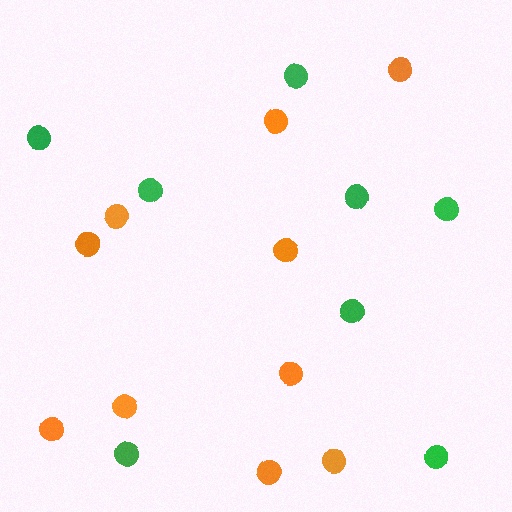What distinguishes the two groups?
There are 2 groups: one group of orange circles (10) and one group of green circles (8).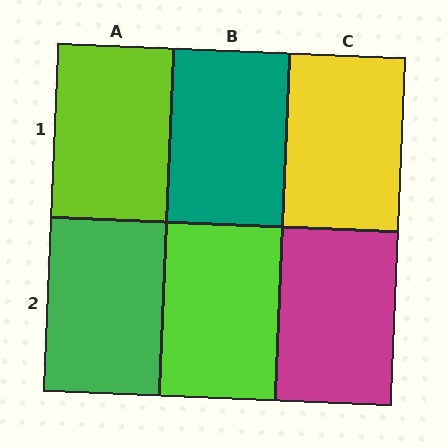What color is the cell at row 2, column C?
Magenta.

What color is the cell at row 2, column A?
Green.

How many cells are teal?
1 cell is teal.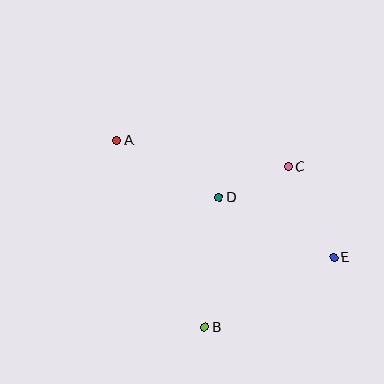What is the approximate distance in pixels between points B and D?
The distance between B and D is approximately 131 pixels.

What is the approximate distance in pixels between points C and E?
The distance between C and E is approximately 102 pixels.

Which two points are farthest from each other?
Points A and E are farthest from each other.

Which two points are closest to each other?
Points C and D are closest to each other.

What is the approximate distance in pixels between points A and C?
The distance between A and C is approximately 173 pixels.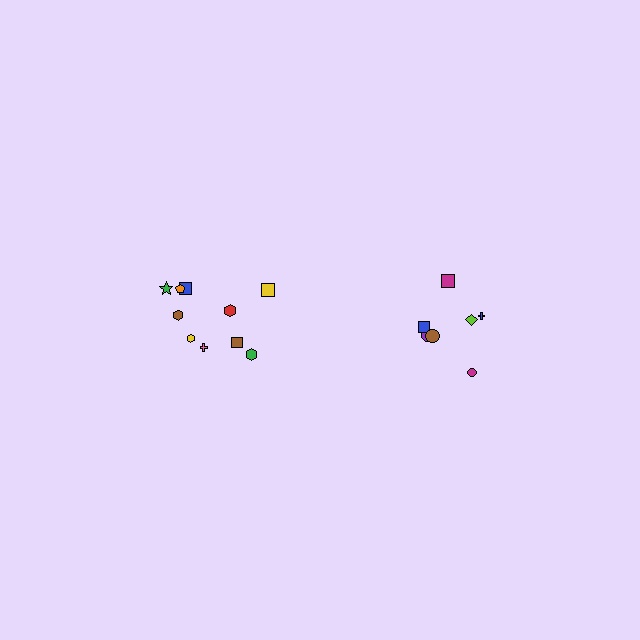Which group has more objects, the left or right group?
The left group.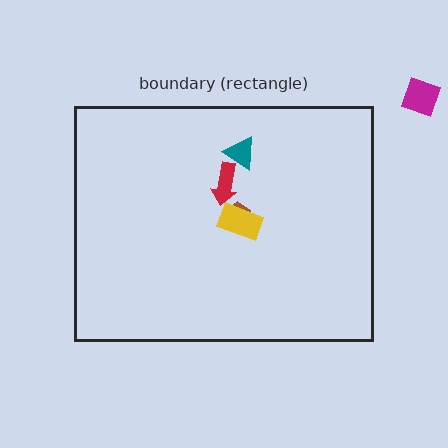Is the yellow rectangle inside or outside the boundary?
Inside.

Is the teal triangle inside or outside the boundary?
Inside.